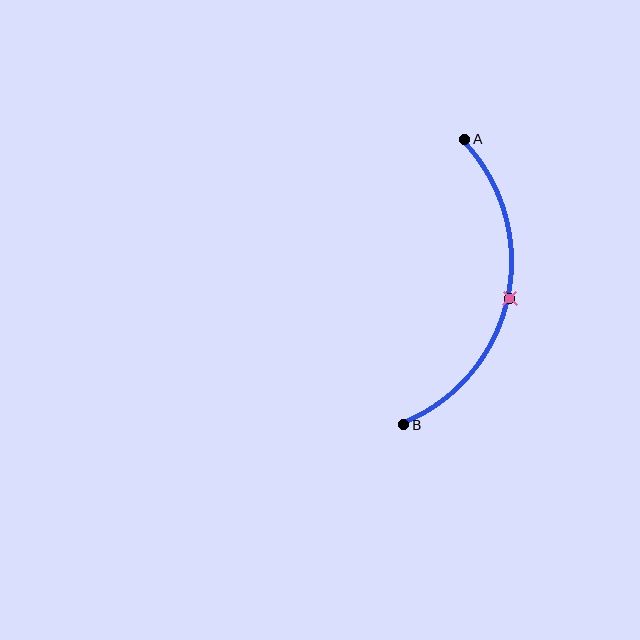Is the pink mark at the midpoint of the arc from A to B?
Yes. The pink mark lies on the arc at equal arc-length from both A and B — it is the arc midpoint.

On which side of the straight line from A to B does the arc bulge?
The arc bulges to the right of the straight line connecting A and B.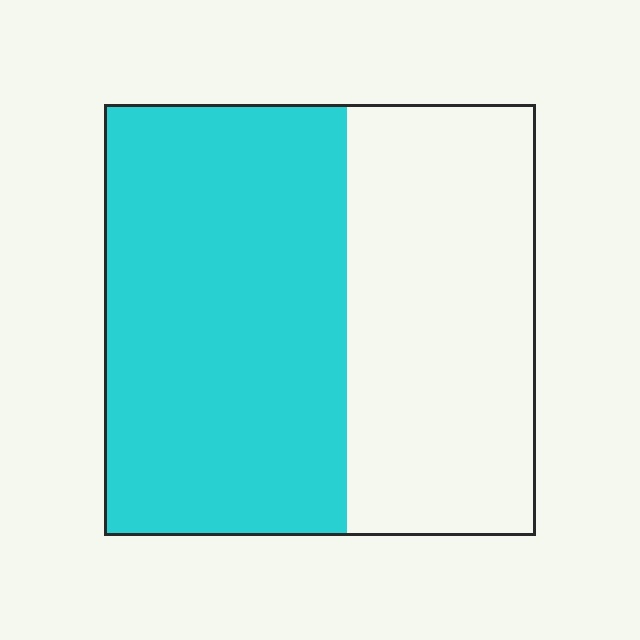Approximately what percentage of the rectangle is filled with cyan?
Approximately 55%.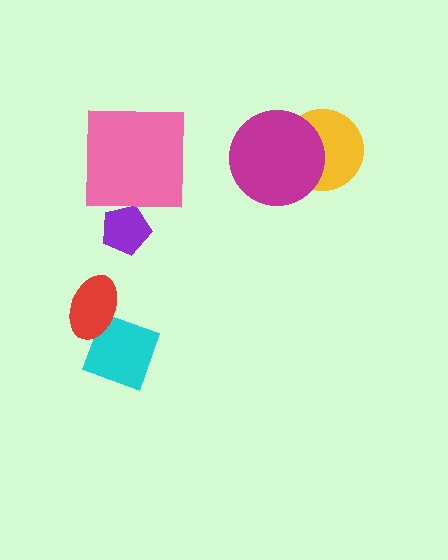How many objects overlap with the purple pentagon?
0 objects overlap with the purple pentagon.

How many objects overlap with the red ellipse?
1 object overlaps with the red ellipse.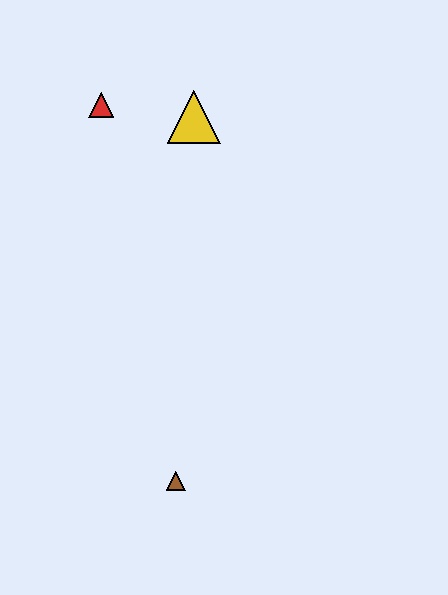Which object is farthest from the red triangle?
The brown triangle is farthest from the red triangle.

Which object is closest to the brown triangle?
The yellow triangle is closest to the brown triangle.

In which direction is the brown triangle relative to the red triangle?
The brown triangle is below the red triangle.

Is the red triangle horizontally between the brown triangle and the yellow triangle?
No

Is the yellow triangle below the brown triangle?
No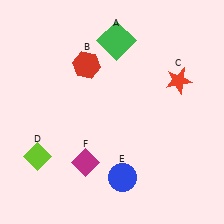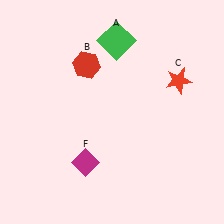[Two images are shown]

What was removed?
The lime diamond (D), the blue circle (E) were removed in Image 2.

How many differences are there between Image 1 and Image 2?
There are 2 differences between the two images.